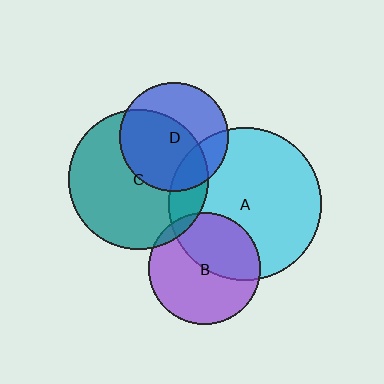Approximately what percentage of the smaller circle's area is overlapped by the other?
Approximately 60%.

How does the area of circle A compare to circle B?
Approximately 1.9 times.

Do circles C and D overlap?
Yes.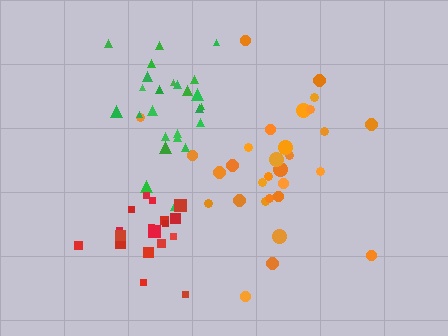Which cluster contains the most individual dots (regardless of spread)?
Orange (30).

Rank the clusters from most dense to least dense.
red, green, orange.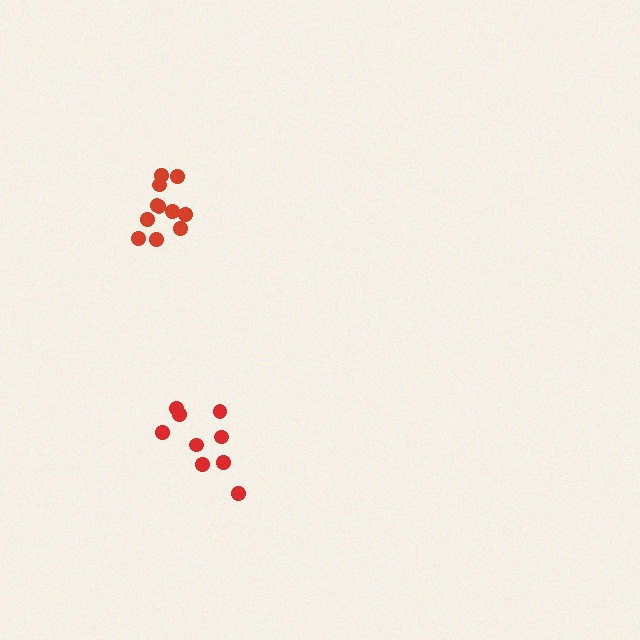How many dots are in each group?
Group 1: 11 dots, Group 2: 9 dots (20 total).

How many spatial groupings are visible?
There are 2 spatial groupings.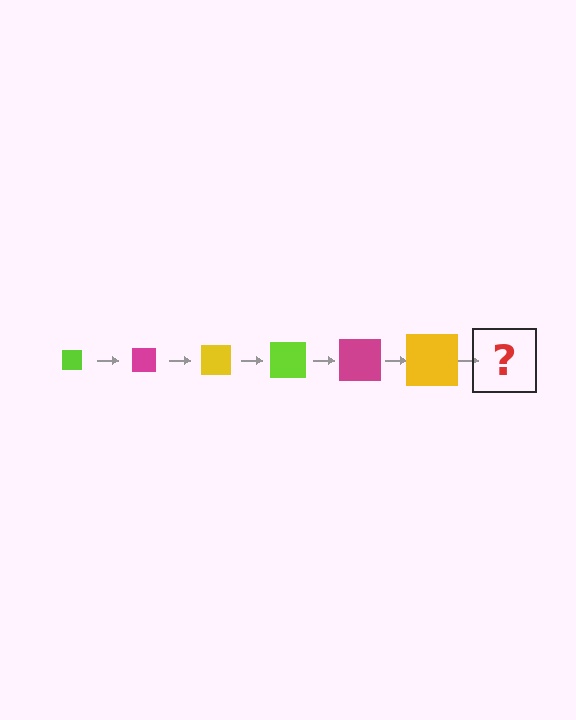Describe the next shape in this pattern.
It should be a lime square, larger than the previous one.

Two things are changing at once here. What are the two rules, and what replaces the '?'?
The two rules are that the square grows larger each step and the color cycles through lime, magenta, and yellow. The '?' should be a lime square, larger than the previous one.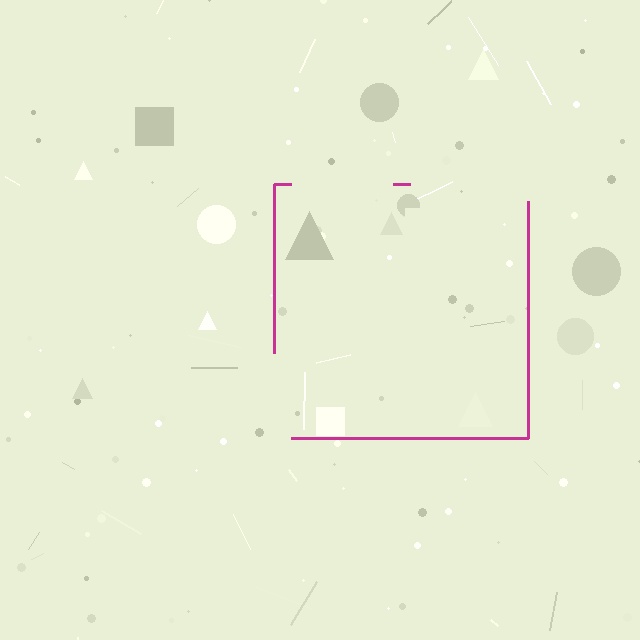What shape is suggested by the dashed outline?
The dashed outline suggests a square.